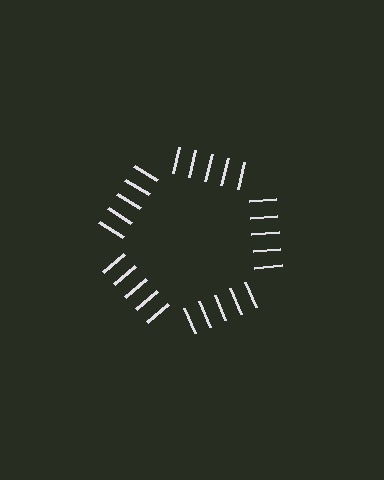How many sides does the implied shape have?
5 sides — the line-ends trace a pentagon.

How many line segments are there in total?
25 — 5 along each of the 5 edges.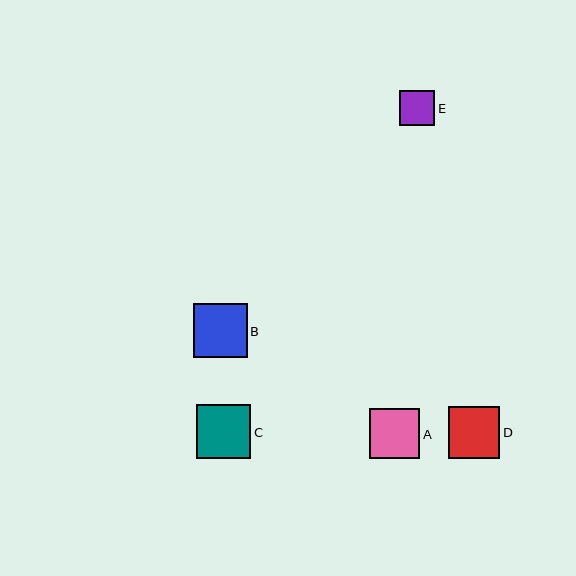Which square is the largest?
Square C is the largest with a size of approximately 55 pixels.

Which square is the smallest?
Square E is the smallest with a size of approximately 35 pixels.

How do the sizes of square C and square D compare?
Square C and square D are approximately the same size.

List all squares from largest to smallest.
From largest to smallest: C, B, D, A, E.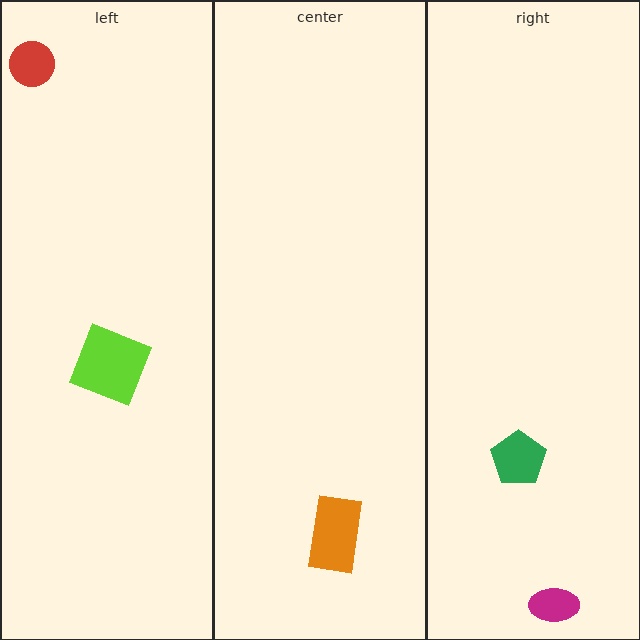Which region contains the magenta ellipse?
The right region.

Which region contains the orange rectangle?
The center region.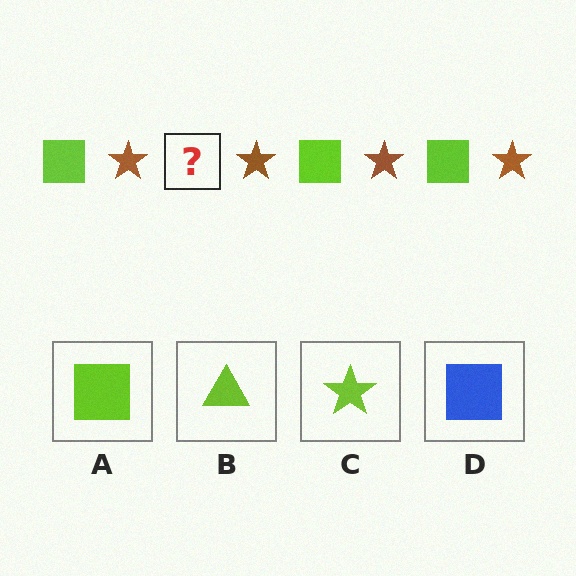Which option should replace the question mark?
Option A.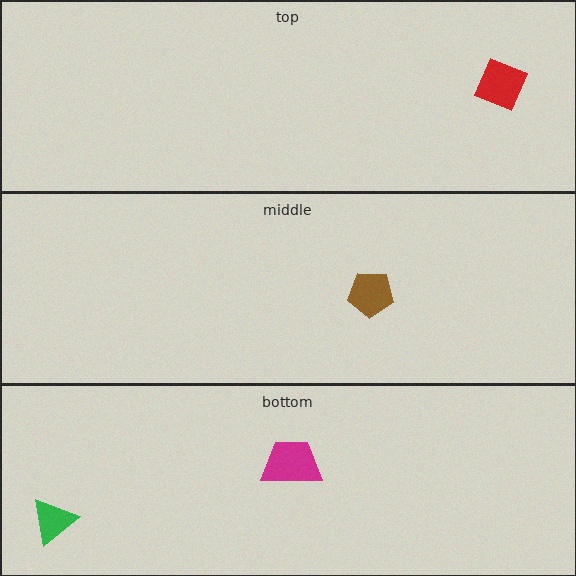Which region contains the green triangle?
The bottom region.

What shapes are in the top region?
The red diamond.